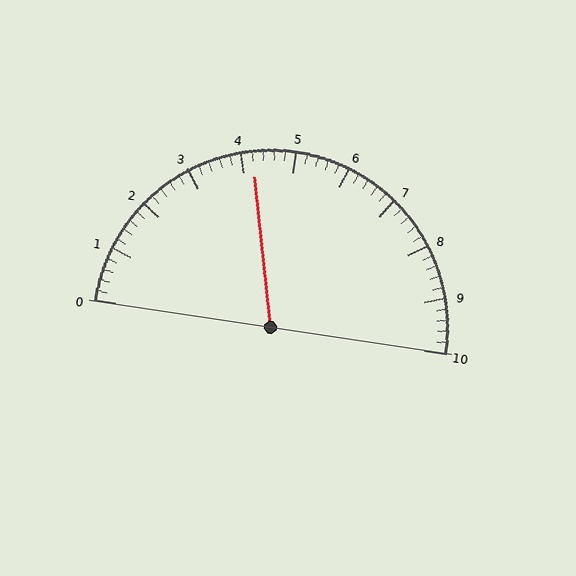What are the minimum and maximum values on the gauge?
The gauge ranges from 0 to 10.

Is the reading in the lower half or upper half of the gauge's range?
The reading is in the lower half of the range (0 to 10).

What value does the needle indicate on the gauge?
The needle indicates approximately 4.2.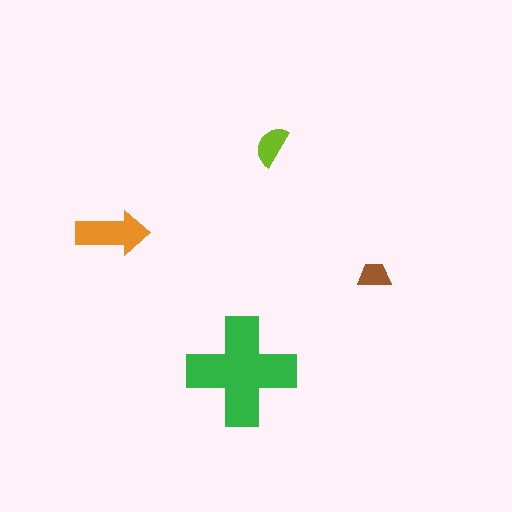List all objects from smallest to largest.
The brown trapezoid, the lime semicircle, the orange arrow, the green cross.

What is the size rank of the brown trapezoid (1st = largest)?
4th.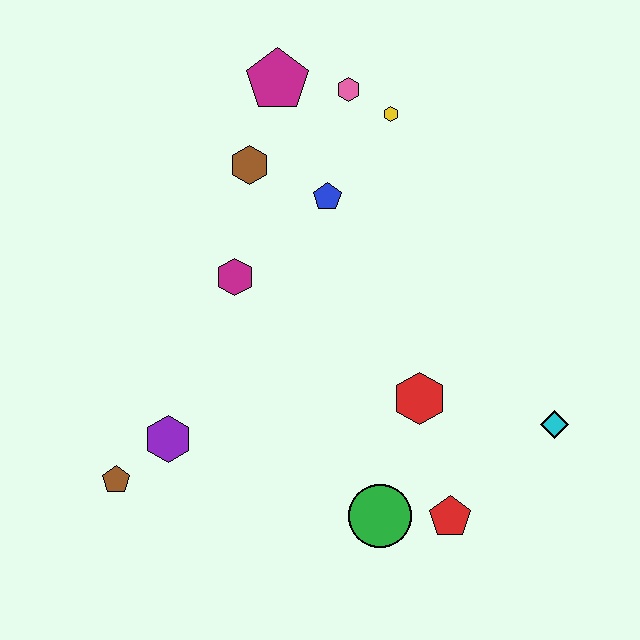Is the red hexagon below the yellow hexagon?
Yes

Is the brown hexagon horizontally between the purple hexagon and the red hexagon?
Yes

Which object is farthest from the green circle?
The magenta pentagon is farthest from the green circle.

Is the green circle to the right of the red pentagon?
No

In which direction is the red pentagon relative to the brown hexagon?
The red pentagon is below the brown hexagon.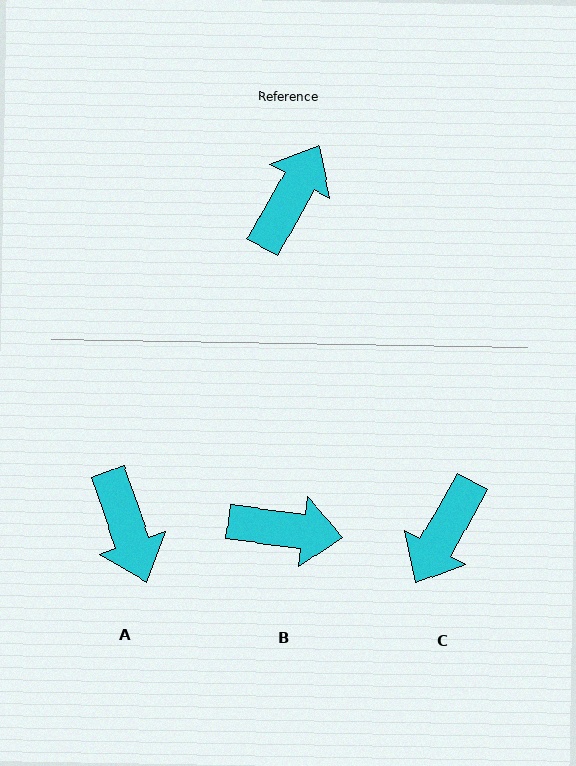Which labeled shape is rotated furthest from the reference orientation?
C, about 180 degrees away.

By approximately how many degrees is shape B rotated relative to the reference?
Approximately 68 degrees clockwise.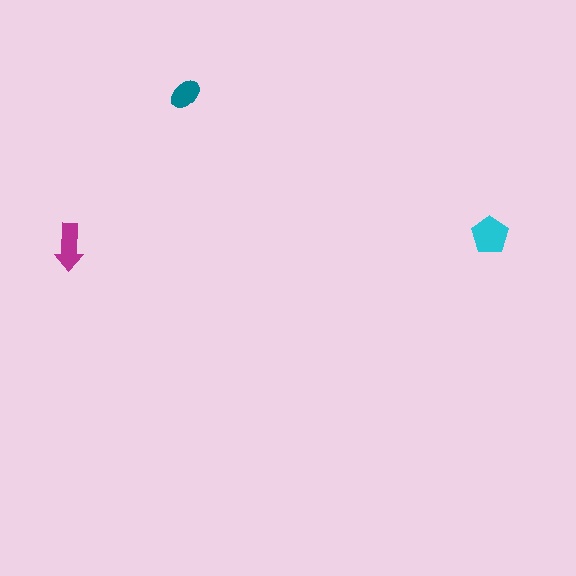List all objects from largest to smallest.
The cyan pentagon, the magenta arrow, the teal ellipse.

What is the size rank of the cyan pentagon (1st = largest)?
1st.